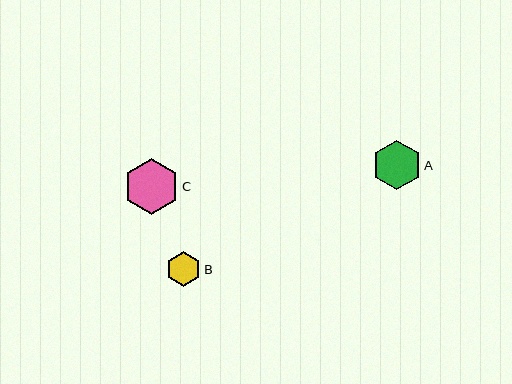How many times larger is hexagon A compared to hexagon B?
Hexagon A is approximately 1.4 times the size of hexagon B.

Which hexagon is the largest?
Hexagon C is the largest with a size of approximately 56 pixels.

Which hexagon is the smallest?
Hexagon B is the smallest with a size of approximately 35 pixels.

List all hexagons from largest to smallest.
From largest to smallest: C, A, B.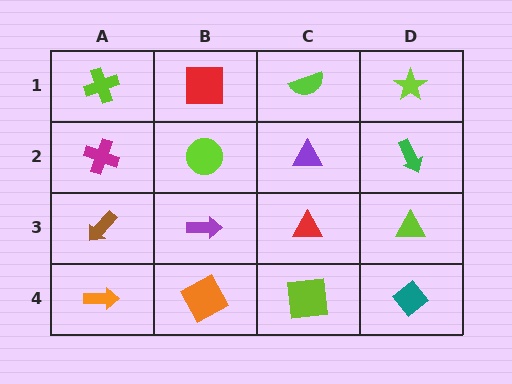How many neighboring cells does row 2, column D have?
3.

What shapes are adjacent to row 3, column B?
A lime circle (row 2, column B), an orange square (row 4, column B), a brown arrow (row 3, column A), a red triangle (row 3, column C).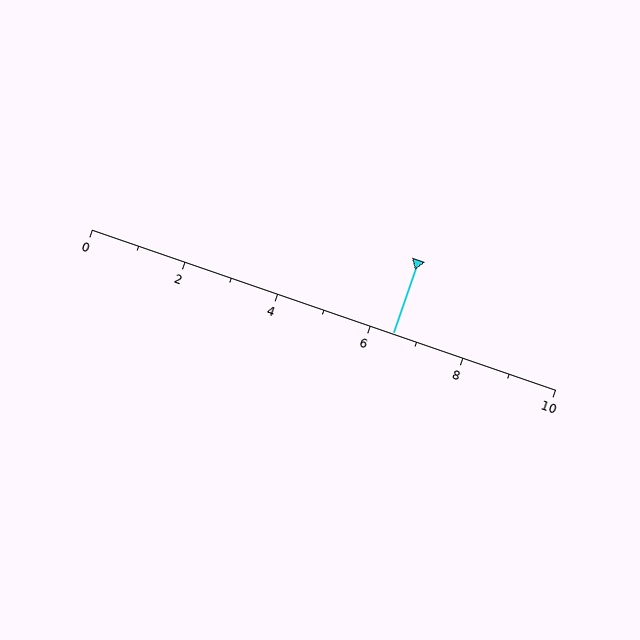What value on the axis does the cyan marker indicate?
The marker indicates approximately 6.5.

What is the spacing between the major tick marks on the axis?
The major ticks are spaced 2 apart.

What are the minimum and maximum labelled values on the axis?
The axis runs from 0 to 10.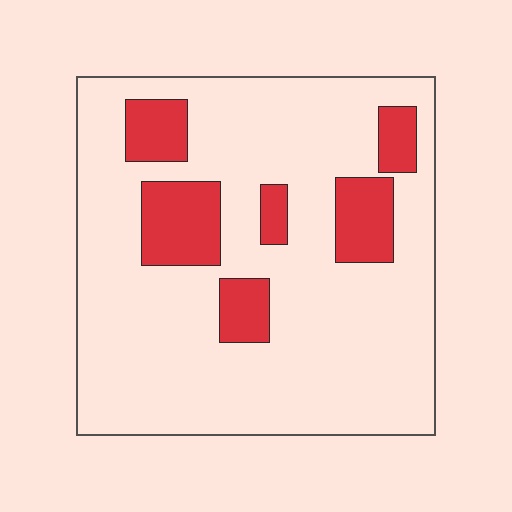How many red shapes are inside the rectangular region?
6.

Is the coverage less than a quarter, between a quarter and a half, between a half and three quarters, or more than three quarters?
Less than a quarter.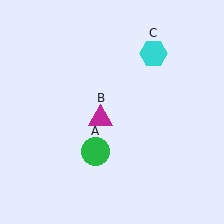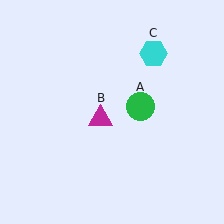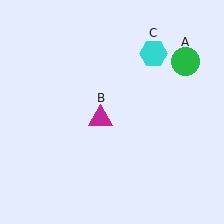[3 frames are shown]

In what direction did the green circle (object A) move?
The green circle (object A) moved up and to the right.